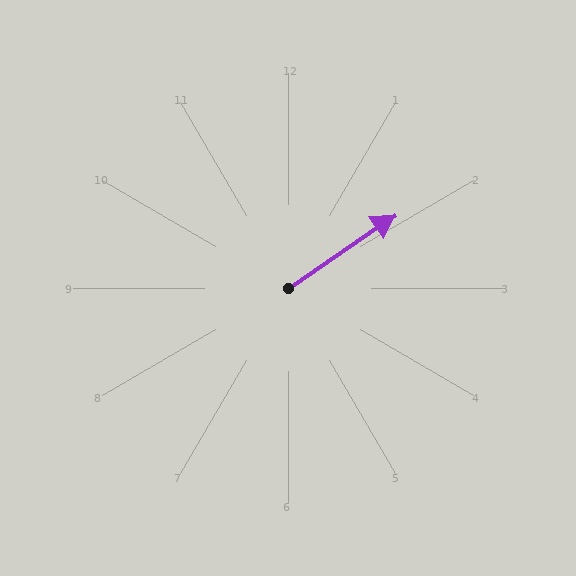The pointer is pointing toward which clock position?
Roughly 2 o'clock.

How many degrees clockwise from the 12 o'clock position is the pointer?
Approximately 55 degrees.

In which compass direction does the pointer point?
Northeast.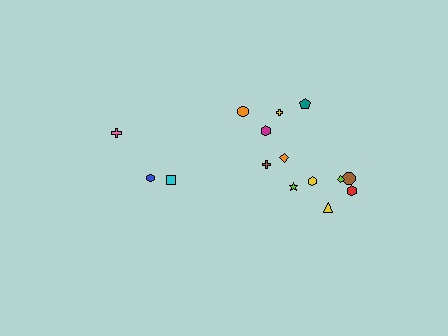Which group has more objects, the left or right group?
The right group.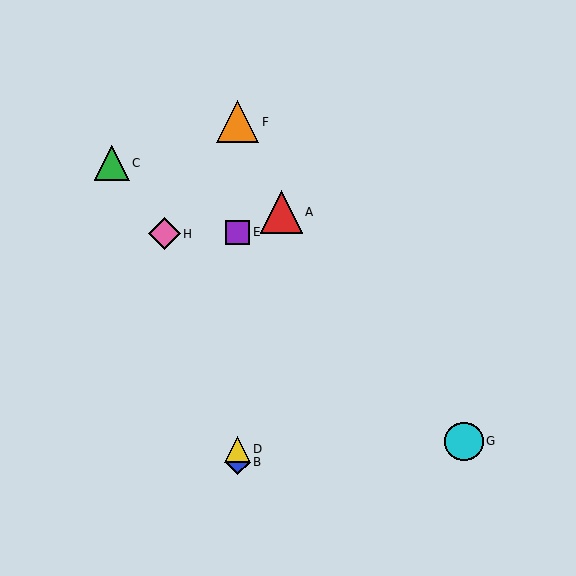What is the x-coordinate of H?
Object H is at x≈164.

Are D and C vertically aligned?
No, D is at x≈238 and C is at x≈112.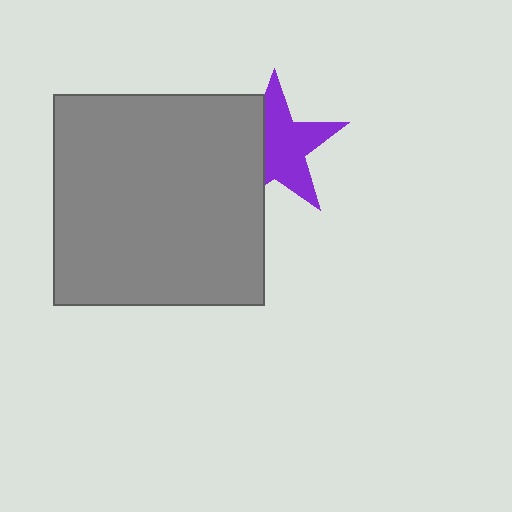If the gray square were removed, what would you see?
You would see the complete purple star.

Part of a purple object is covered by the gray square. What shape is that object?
It is a star.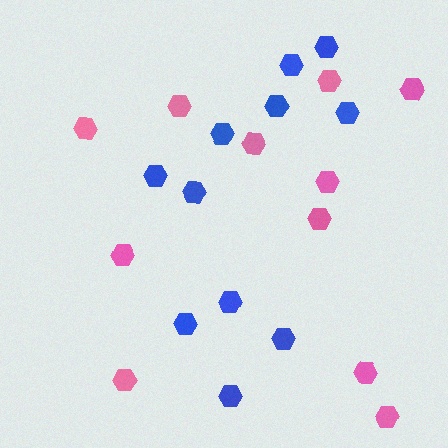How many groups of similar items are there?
There are 2 groups: one group of pink hexagons (11) and one group of blue hexagons (11).